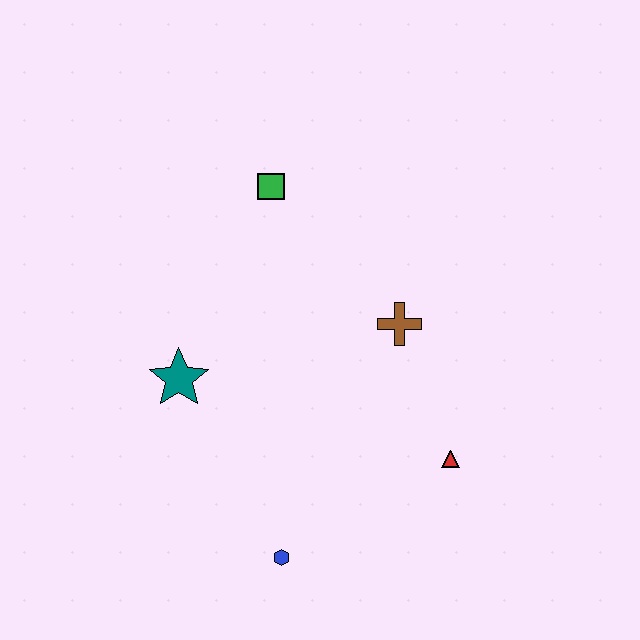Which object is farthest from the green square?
The blue hexagon is farthest from the green square.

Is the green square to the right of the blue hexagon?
No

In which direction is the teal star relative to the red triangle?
The teal star is to the left of the red triangle.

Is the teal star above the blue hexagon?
Yes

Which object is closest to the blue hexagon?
The red triangle is closest to the blue hexagon.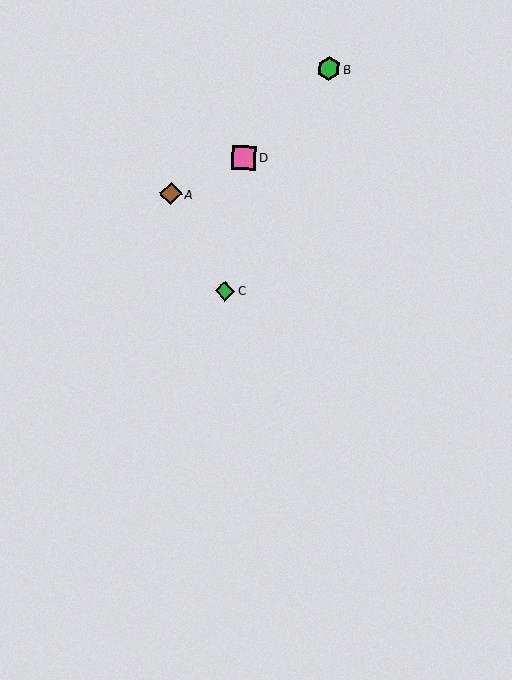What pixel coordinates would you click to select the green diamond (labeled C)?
Click at (225, 291) to select the green diamond C.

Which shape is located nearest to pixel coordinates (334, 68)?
The green hexagon (labeled B) at (329, 69) is nearest to that location.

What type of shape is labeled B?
Shape B is a green hexagon.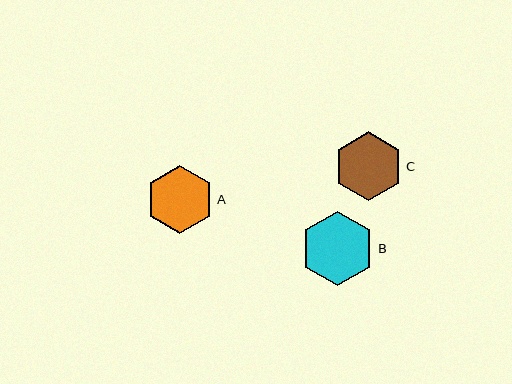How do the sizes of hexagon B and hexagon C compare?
Hexagon B and hexagon C are approximately the same size.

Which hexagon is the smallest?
Hexagon A is the smallest with a size of approximately 68 pixels.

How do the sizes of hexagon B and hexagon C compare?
Hexagon B and hexagon C are approximately the same size.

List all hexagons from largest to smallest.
From largest to smallest: B, C, A.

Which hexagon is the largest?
Hexagon B is the largest with a size of approximately 75 pixels.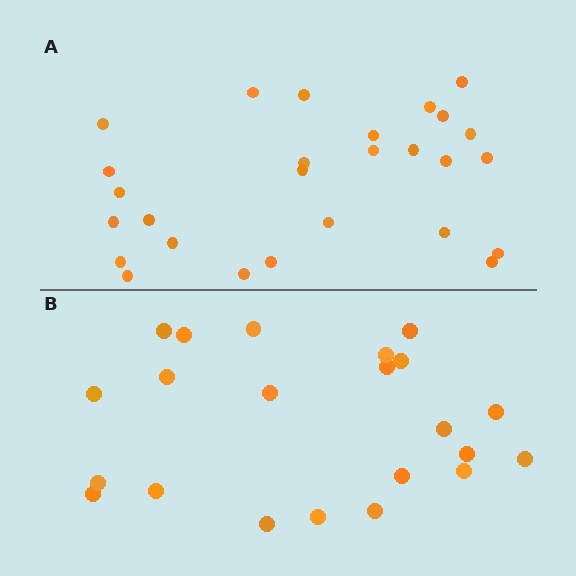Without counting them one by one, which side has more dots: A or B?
Region A (the top region) has more dots.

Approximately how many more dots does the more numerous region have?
Region A has about 5 more dots than region B.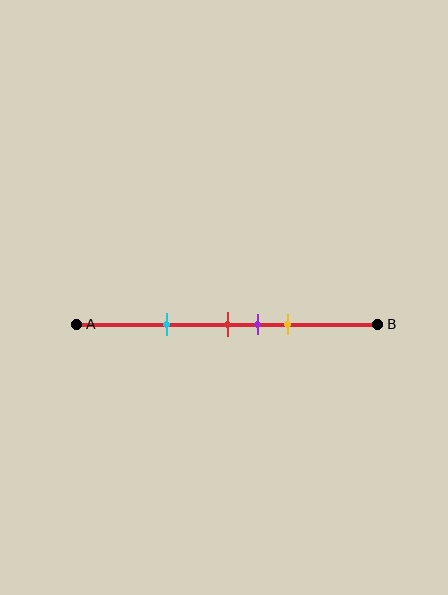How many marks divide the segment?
There are 4 marks dividing the segment.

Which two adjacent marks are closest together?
The red and purple marks are the closest adjacent pair.